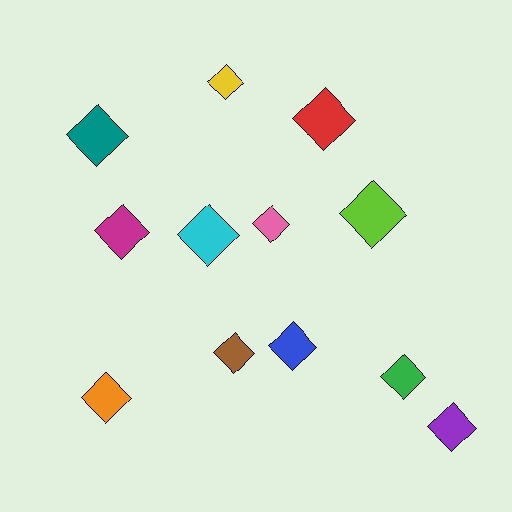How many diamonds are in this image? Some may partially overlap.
There are 12 diamonds.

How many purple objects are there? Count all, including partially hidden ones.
There is 1 purple object.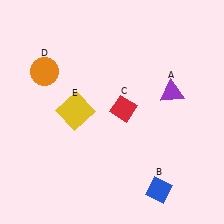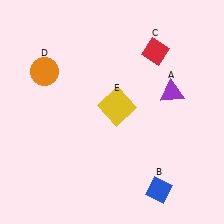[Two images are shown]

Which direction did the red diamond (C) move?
The red diamond (C) moved up.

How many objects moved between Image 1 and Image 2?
2 objects moved between the two images.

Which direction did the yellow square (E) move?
The yellow square (E) moved right.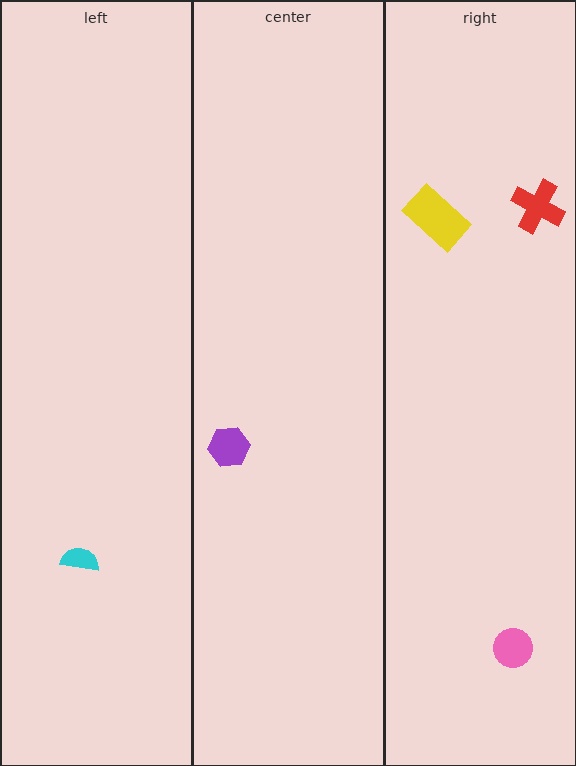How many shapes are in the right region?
3.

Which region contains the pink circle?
The right region.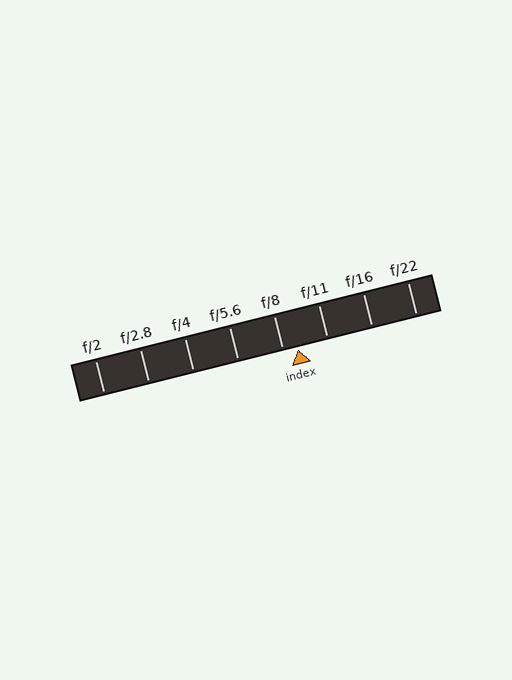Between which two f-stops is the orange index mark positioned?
The index mark is between f/8 and f/11.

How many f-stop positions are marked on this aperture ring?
There are 8 f-stop positions marked.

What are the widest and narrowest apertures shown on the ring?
The widest aperture shown is f/2 and the narrowest is f/22.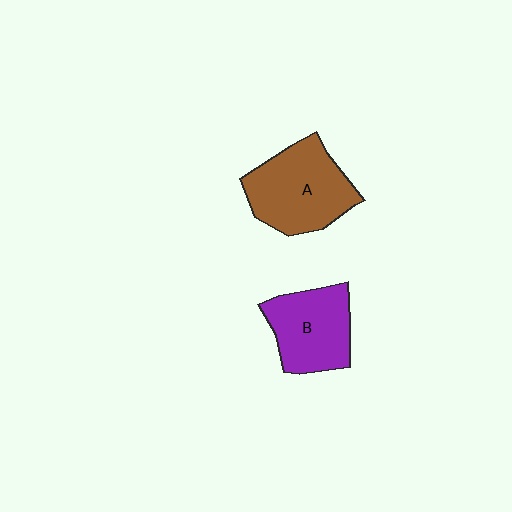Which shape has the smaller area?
Shape B (purple).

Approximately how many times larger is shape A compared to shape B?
Approximately 1.2 times.